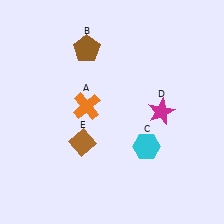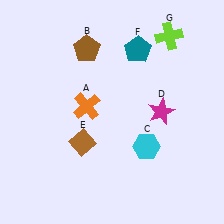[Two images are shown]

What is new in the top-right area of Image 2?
A teal pentagon (F) was added in the top-right area of Image 2.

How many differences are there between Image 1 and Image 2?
There are 2 differences between the two images.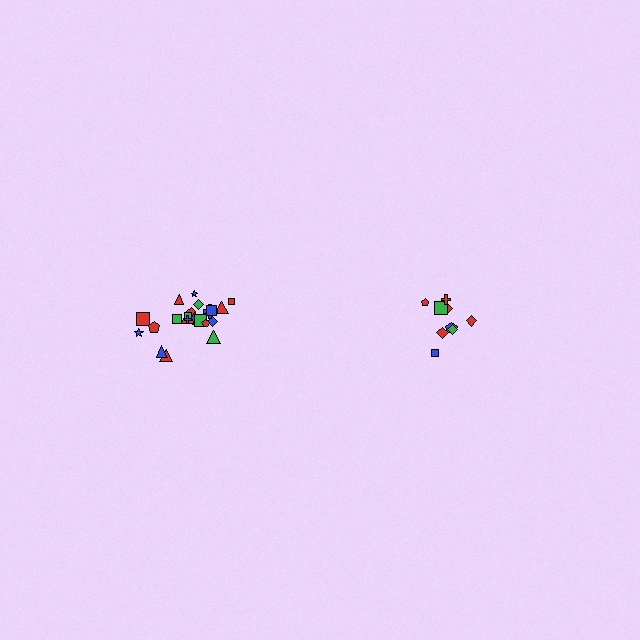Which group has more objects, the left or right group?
The left group.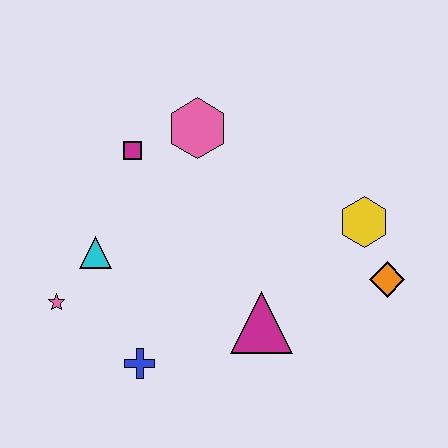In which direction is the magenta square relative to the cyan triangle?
The magenta square is above the cyan triangle.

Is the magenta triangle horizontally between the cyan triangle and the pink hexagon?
No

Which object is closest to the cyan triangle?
The pink star is closest to the cyan triangle.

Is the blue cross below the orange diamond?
Yes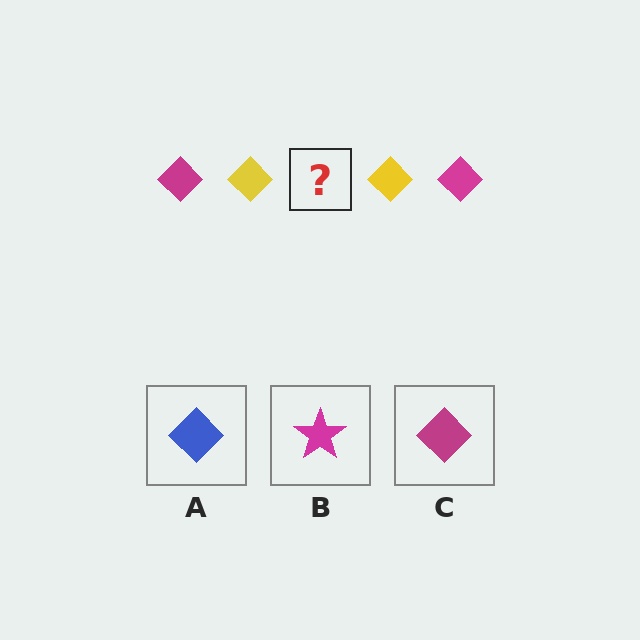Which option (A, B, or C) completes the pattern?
C.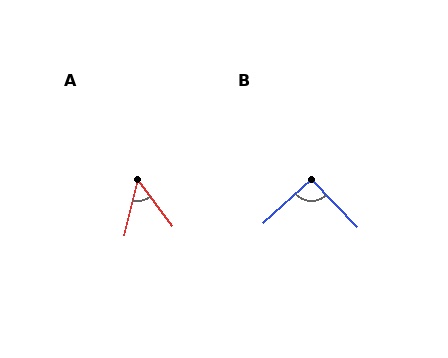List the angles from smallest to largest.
A (50°), B (91°).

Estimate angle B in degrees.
Approximately 91 degrees.